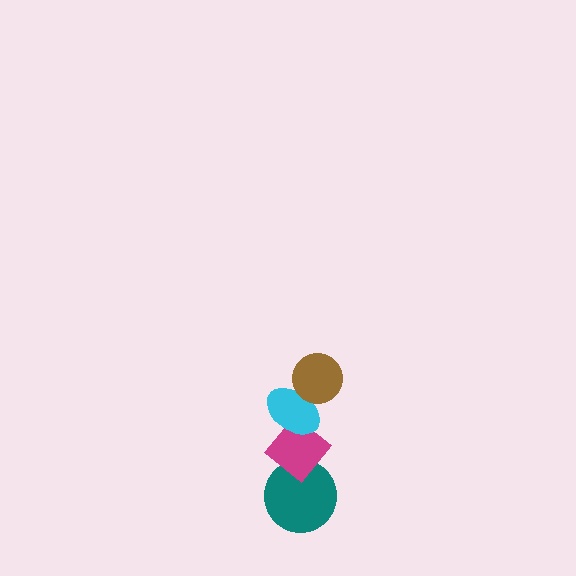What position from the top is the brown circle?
The brown circle is 1st from the top.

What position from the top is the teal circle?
The teal circle is 4th from the top.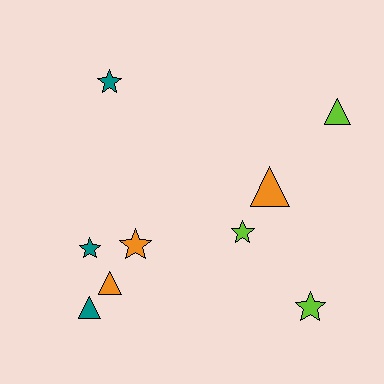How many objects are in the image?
There are 9 objects.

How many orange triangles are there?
There are 2 orange triangles.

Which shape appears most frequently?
Star, with 5 objects.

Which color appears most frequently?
Teal, with 3 objects.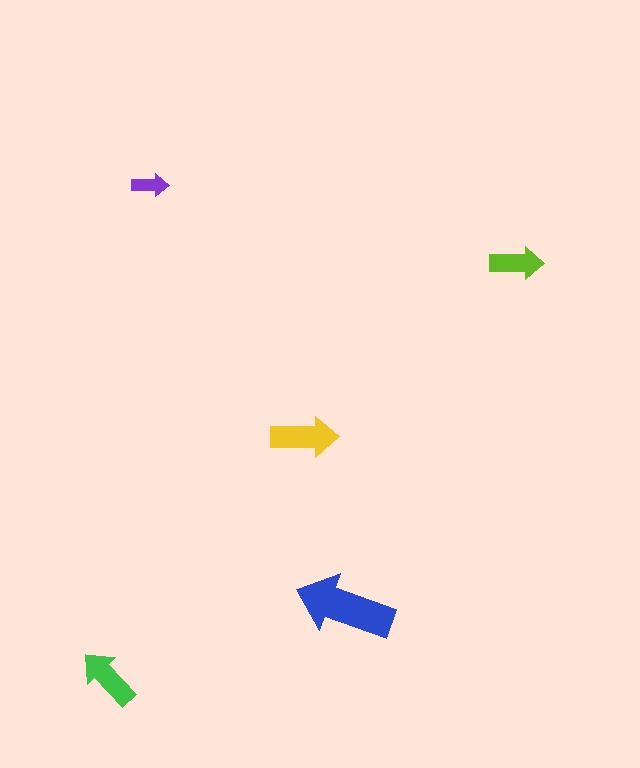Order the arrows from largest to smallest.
the blue one, the yellow one, the green one, the lime one, the purple one.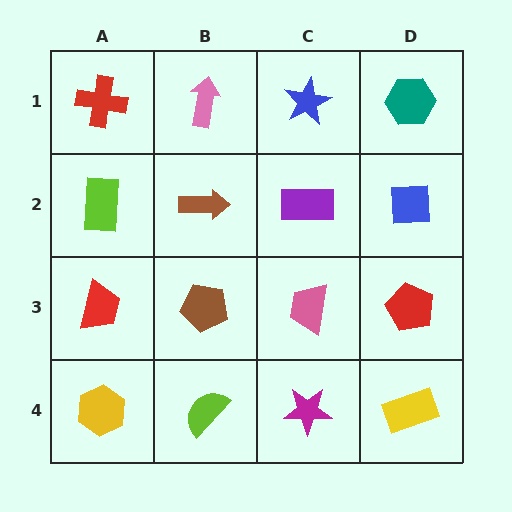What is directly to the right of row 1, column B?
A blue star.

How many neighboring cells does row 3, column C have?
4.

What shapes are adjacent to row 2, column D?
A teal hexagon (row 1, column D), a red pentagon (row 3, column D), a purple rectangle (row 2, column C).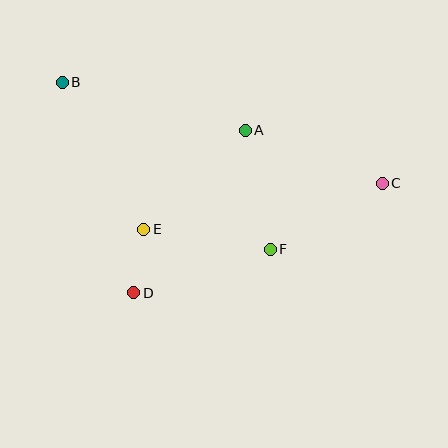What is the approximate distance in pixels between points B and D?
The distance between B and D is approximately 222 pixels.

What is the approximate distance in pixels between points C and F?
The distance between C and F is approximately 130 pixels.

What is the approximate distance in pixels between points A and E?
The distance between A and E is approximately 141 pixels.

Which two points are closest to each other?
Points D and E are closest to each other.